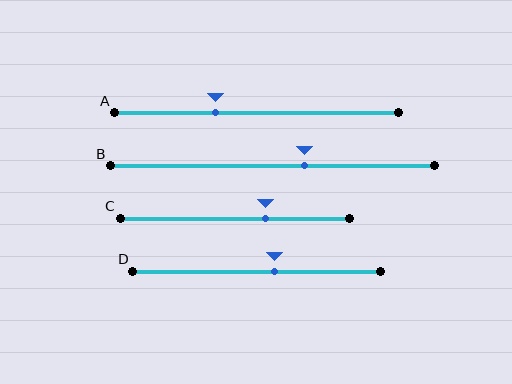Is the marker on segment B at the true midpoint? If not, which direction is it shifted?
No, the marker on segment B is shifted to the right by about 10% of the segment length.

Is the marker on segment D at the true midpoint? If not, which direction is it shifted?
No, the marker on segment D is shifted to the right by about 7% of the segment length.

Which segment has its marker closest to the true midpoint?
Segment D has its marker closest to the true midpoint.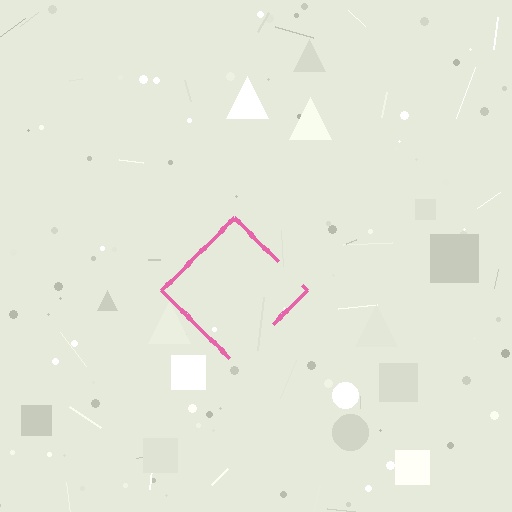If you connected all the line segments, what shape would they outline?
They would outline a diamond.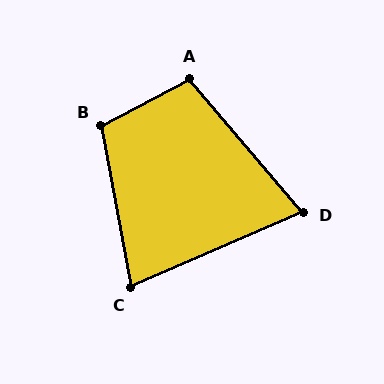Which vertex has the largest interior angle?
B, at approximately 107 degrees.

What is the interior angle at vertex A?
Approximately 103 degrees (obtuse).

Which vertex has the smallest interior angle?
D, at approximately 73 degrees.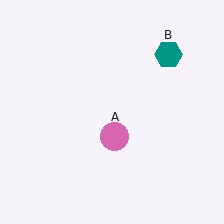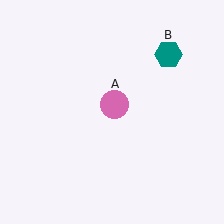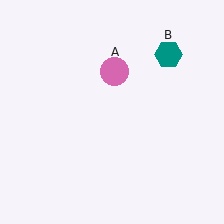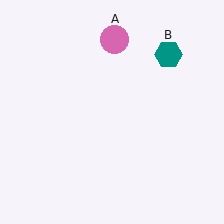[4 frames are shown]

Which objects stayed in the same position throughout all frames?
Teal hexagon (object B) remained stationary.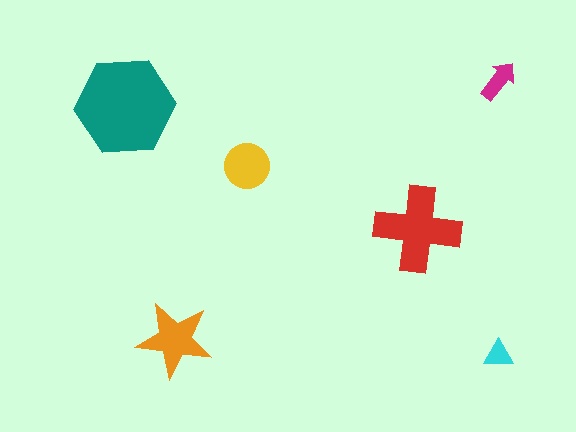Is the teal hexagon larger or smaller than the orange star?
Larger.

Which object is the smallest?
The cyan triangle.